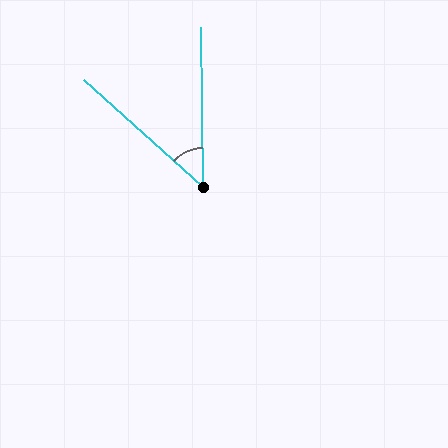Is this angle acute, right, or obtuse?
It is acute.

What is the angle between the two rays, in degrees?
Approximately 47 degrees.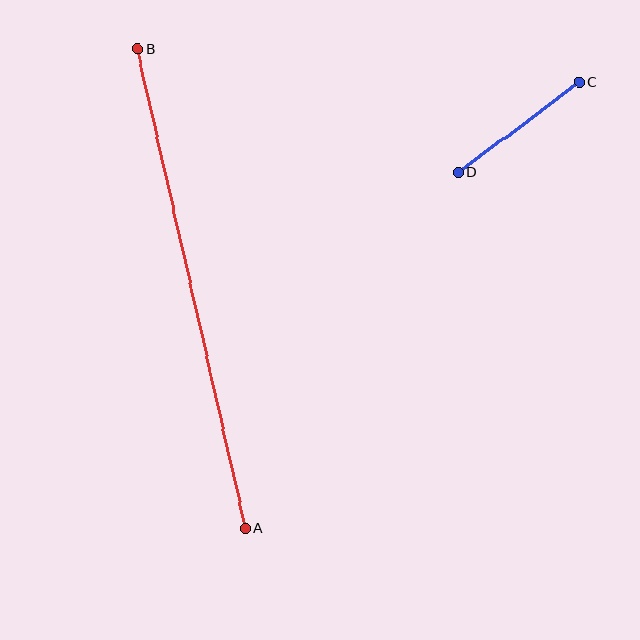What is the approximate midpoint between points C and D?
The midpoint is at approximately (519, 127) pixels.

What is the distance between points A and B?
The distance is approximately 492 pixels.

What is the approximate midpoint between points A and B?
The midpoint is at approximately (191, 288) pixels.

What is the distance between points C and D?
The distance is approximately 151 pixels.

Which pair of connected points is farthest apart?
Points A and B are farthest apart.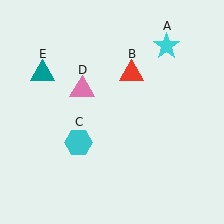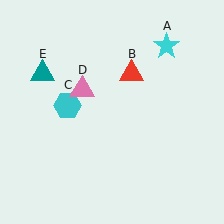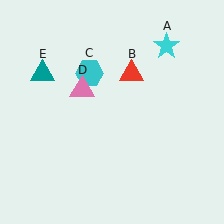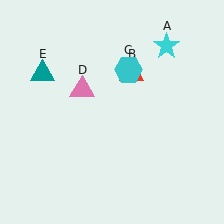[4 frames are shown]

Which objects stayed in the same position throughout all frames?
Cyan star (object A) and red triangle (object B) and pink triangle (object D) and teal triangle (object E) remained stationary.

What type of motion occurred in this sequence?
The cyan hexagon (object C) rotated clockwise around the center of the scene.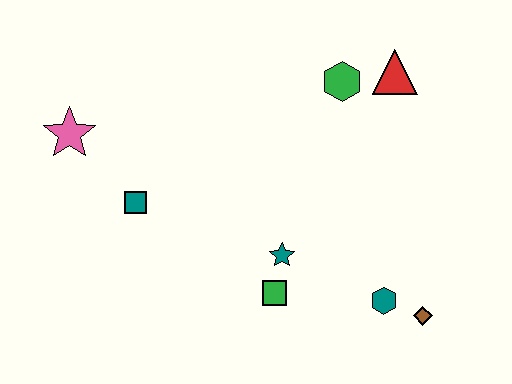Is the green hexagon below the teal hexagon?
No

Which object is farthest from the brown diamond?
The pink star is farthest from the brown diamond.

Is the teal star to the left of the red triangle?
Yes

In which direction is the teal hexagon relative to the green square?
The teal hexagon is to the right of the green square.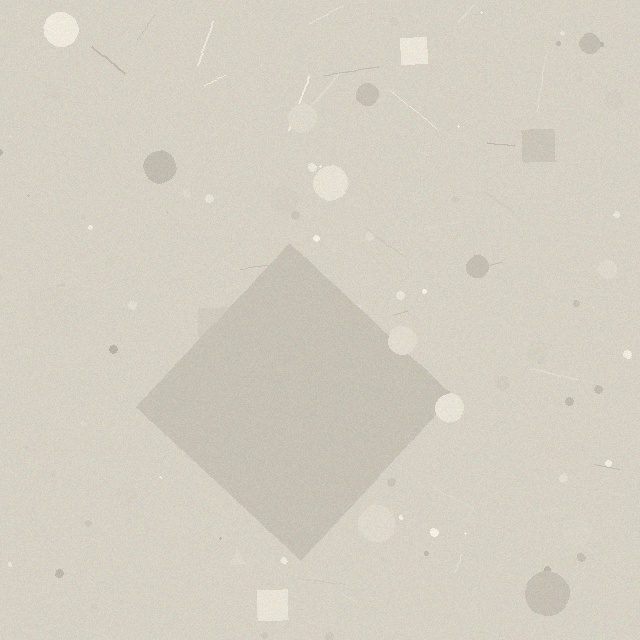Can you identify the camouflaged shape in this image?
The camouflaged shape is a diamond.